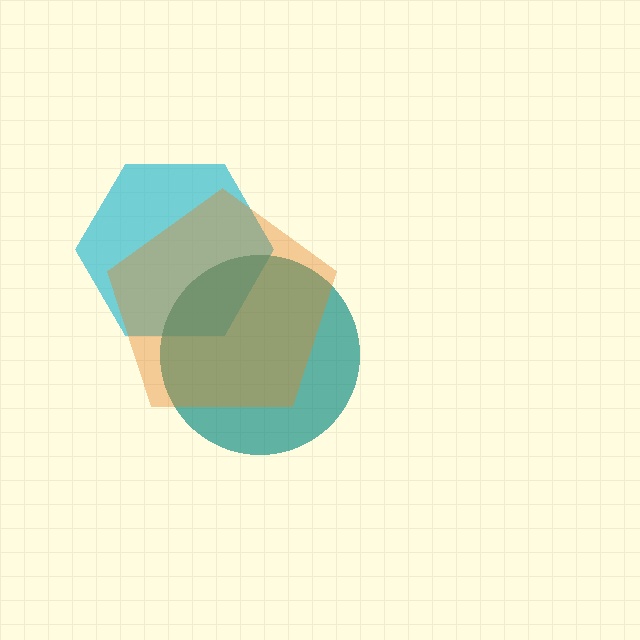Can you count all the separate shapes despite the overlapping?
Yes, there are 3 separate shapes.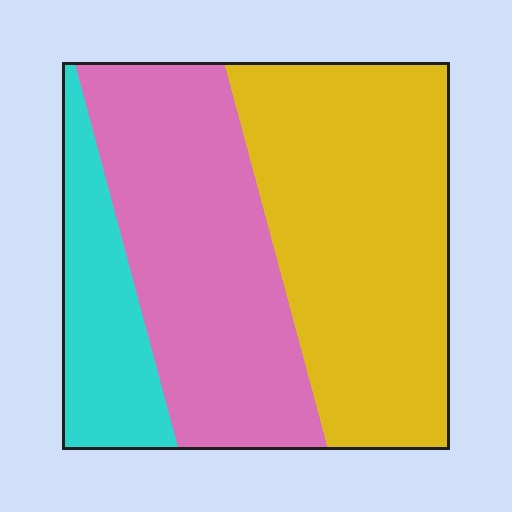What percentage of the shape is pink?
Pink covers around 40% of the shape.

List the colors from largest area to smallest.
From largest to smallest: yellow, pink, cyan.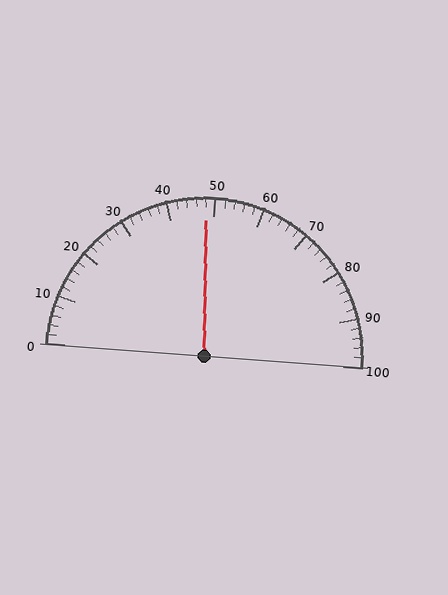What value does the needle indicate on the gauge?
The needle indicates approximately 48.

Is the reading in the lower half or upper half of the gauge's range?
The reading is in the lower half of the range (0 to 100).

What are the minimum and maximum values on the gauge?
The gauge ranges from 0 to 100.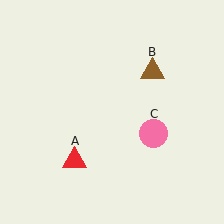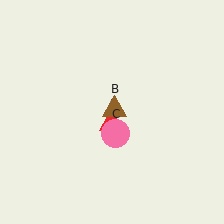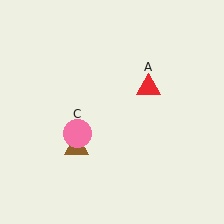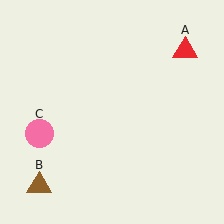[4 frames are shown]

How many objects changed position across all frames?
3 objects changed position: red triangle (object A), brown triangle (object B), pink circle (object C).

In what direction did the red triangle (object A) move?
The red triangle (object A) moved up and to the right.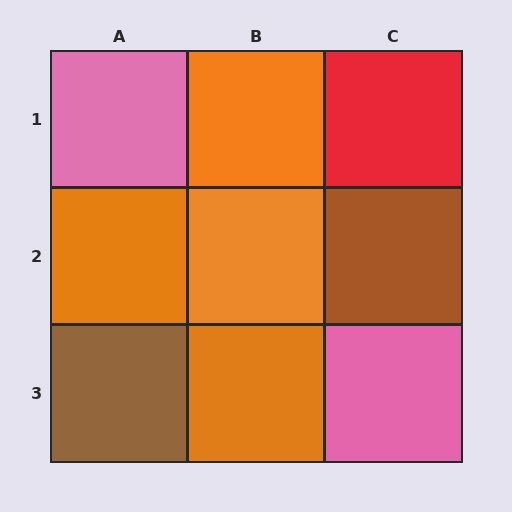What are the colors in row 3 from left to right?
Brown, orange, pink.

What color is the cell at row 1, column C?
Red.